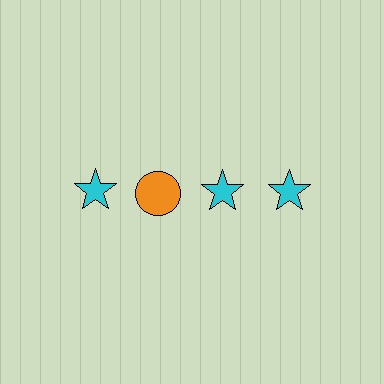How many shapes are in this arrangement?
There are 4 shapes arranged in a grid pattern.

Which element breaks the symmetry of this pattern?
The orange circle in the top row, second from left column breaks the symmetry. All other shapes are cyan stars.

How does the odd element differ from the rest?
It differs in both color (orange instead of cyan) and shape (circle instead of star).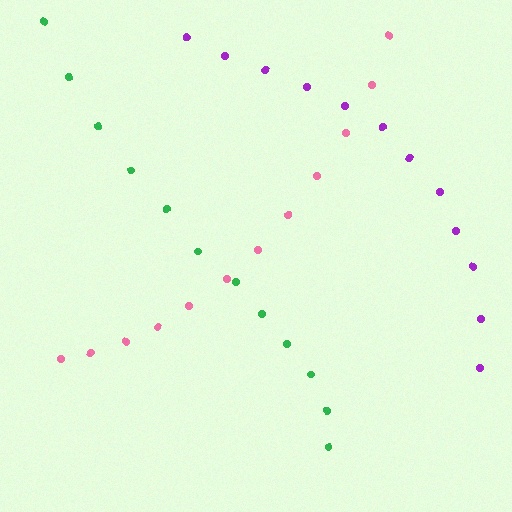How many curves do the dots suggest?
There are 3 distinct paths.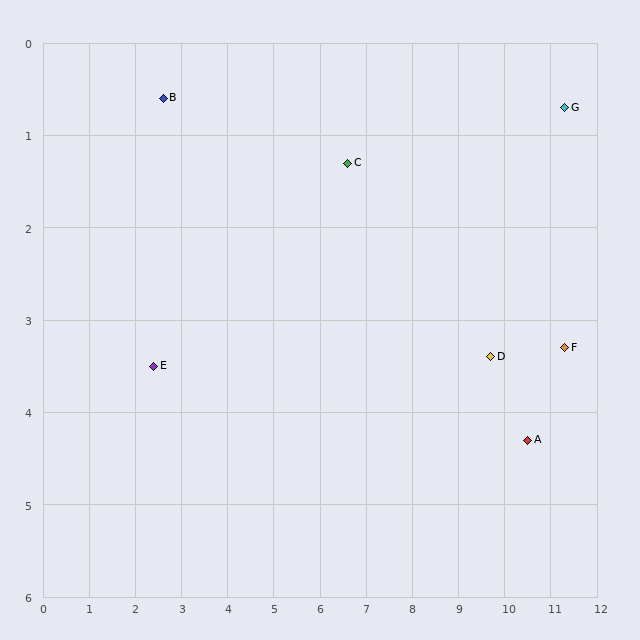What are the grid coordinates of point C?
Point C is at approximately (6.6, 1.3).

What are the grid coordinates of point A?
Point A is at approximately (10.5, 4.3).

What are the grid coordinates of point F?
Point F is at approximately (11.3, 3.3).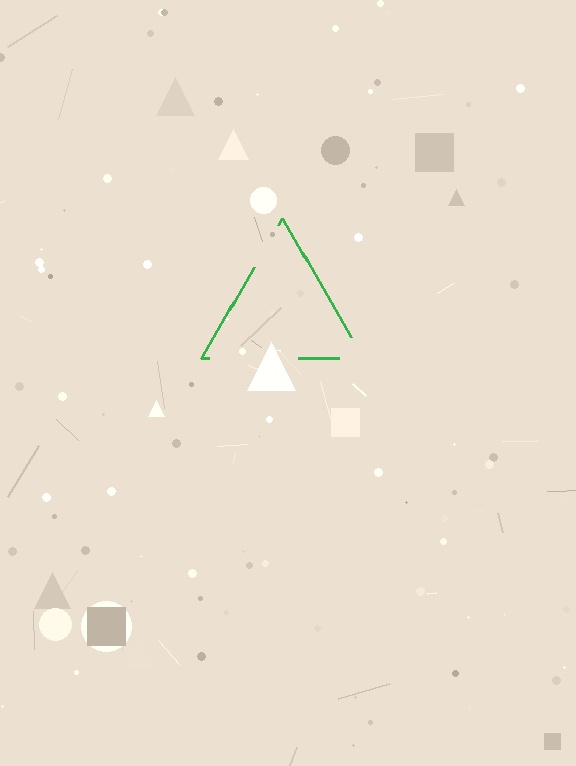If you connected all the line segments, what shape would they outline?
They would outline a triangle.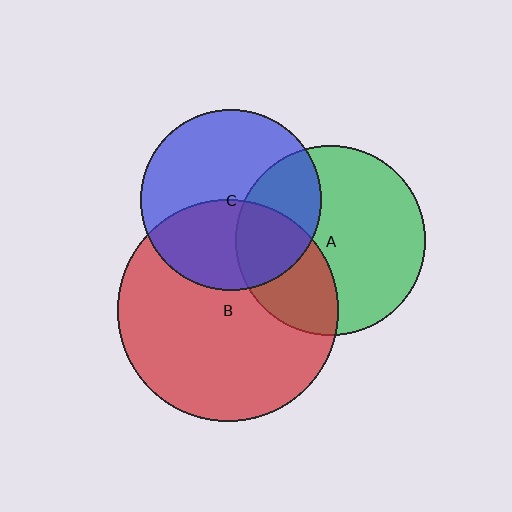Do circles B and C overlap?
Yes.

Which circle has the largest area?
Circle B (red).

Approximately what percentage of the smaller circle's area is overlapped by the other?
Approximately 40%.